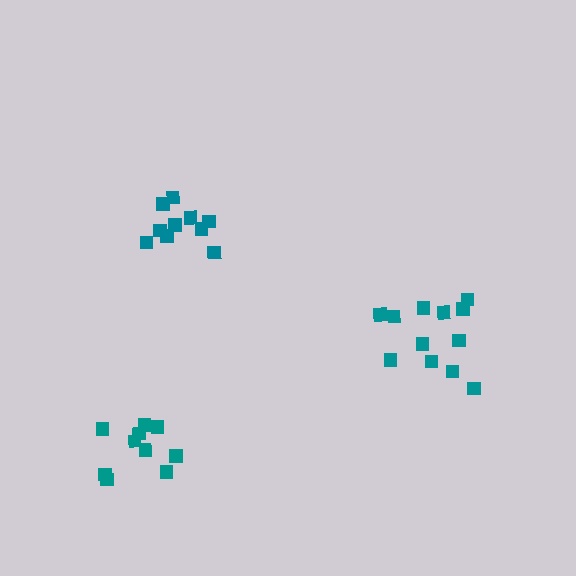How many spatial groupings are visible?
There are 3 spatial groupings.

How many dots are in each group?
Group 1: 10 dots, Group 2: 12 dots, Group 3: 10 dots (32 total).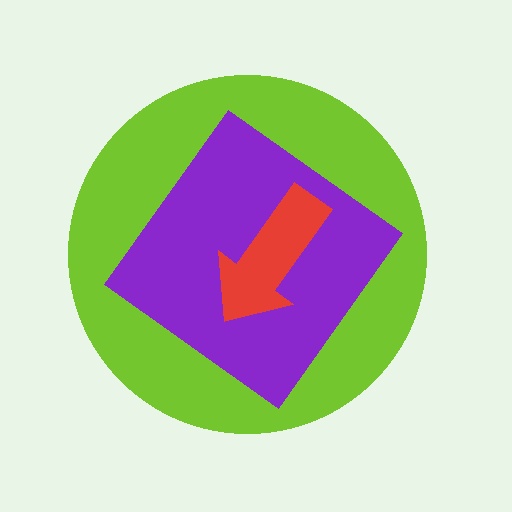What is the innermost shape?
The red arrow.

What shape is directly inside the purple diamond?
The red arrow.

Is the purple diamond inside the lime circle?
Yes.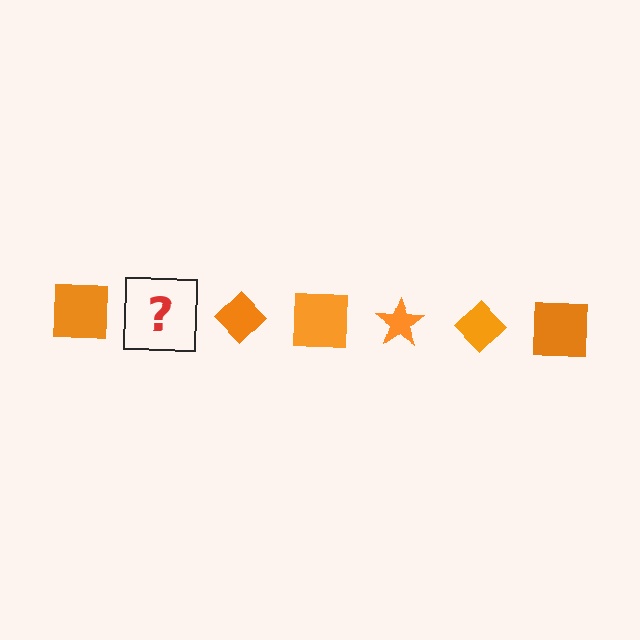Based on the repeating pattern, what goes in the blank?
The blank should be an orange star.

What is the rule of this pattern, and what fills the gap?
The rule is that the pattern cycles through square, star, diamond shapes in orange. The gap should be filled with an orange star.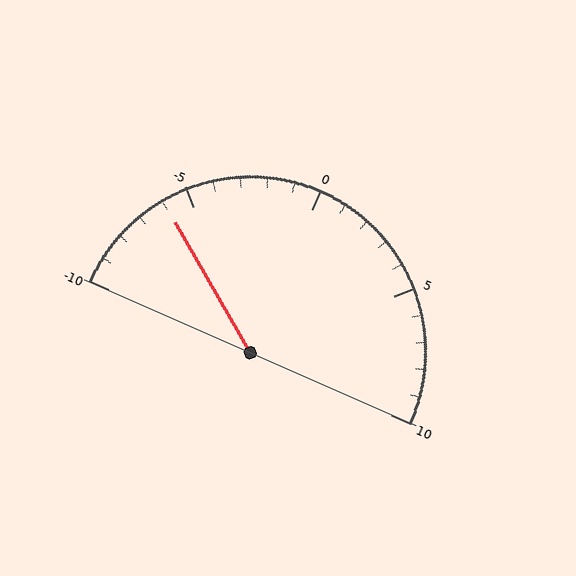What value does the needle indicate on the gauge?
The needle indicates approximately -6.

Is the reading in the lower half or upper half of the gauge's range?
The reading is in the lower half of the range (-10 to 10).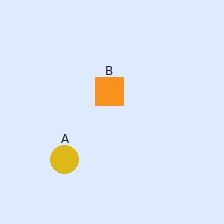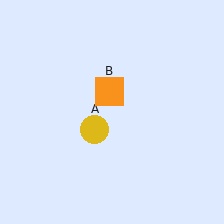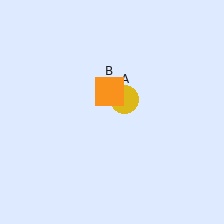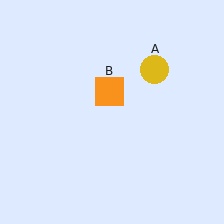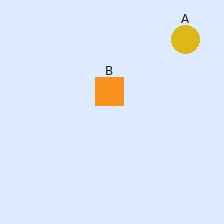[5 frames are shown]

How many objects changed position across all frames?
1 object changed position: yellow circle (object A).